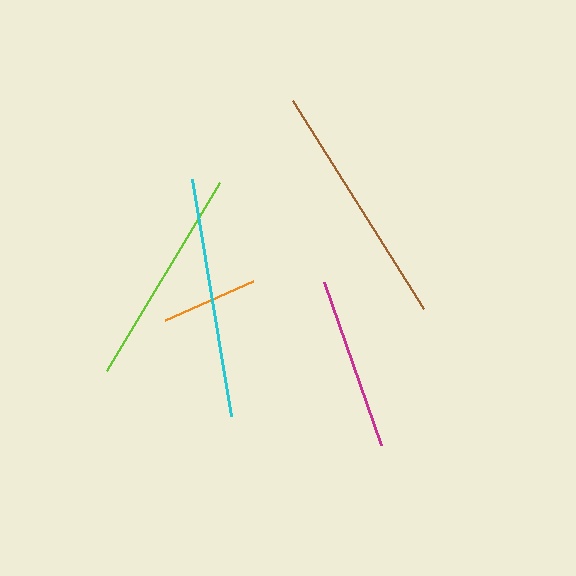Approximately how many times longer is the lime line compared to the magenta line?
The lime line is approximately 1.3 times the length of the magenta line.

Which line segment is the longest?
The brown line is the longest at approximately 246 pixels.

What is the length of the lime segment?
The lime segment is approximately 220 pixels long.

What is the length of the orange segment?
The orange segment is approximately 97 pixels long.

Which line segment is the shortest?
The orange line is the shortest at approximately 97 pixels.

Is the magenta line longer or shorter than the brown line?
The brown line is longer than the magenta line.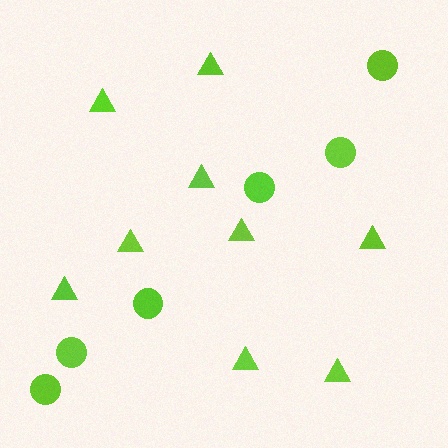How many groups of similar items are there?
There are 2 groups: one group of circles (6) and one group of triangles (9).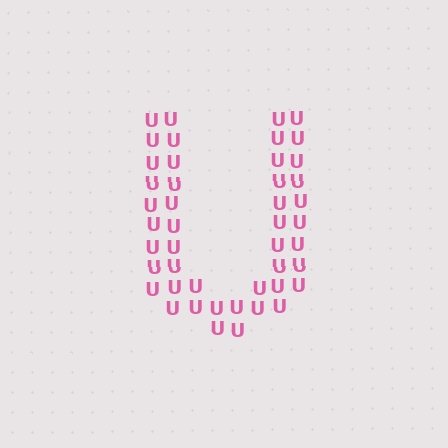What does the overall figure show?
The overall figure shows the letter U.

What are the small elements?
The small elements are letter U's.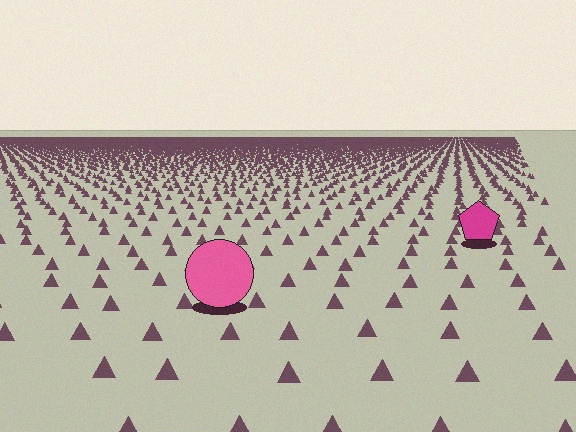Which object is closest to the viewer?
The pink circle is closest. The texture marks near it are larger and more spread out.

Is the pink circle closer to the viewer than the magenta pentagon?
Yes. The pink circle is closer — you can tell from the texture gradient: the ground texture is coarser near it.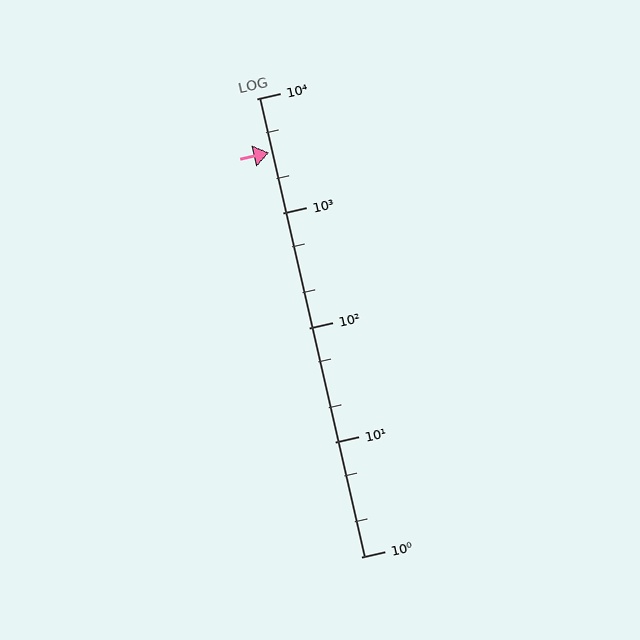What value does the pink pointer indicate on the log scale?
The pointer indicates approximately 3400.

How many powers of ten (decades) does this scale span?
The scale spans 4 decades, from 1 to 10000.